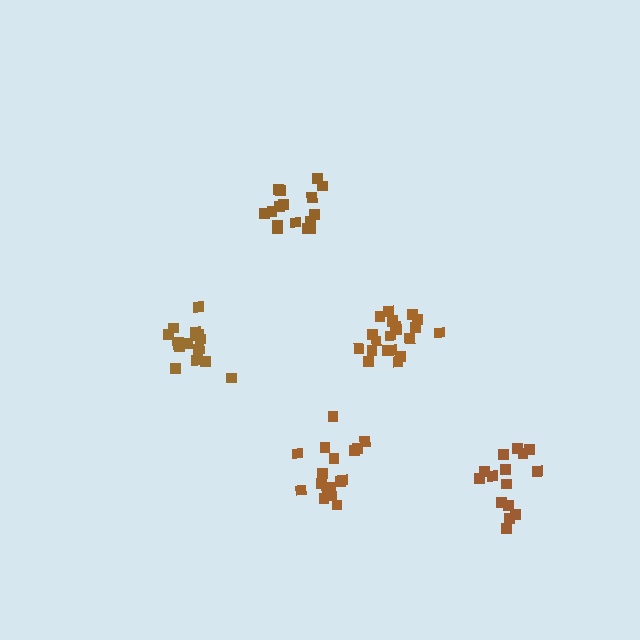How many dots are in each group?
Group 1: 20 dots, Group 2: 16 dots, Group 3: 17 dots, Group 4: 16 dots, Group 5: 15 dots (84 total).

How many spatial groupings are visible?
There are 5 spatial groupings.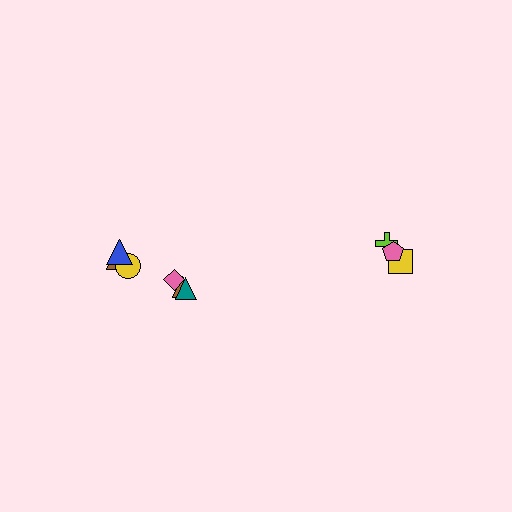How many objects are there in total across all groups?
There are 9 objects.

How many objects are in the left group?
There are 6 objects.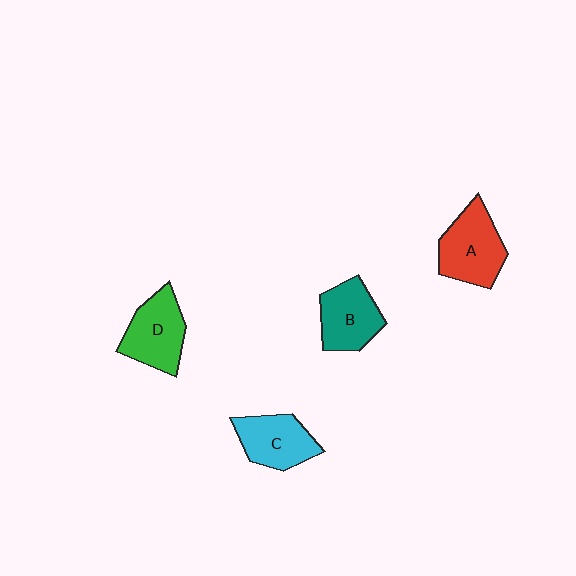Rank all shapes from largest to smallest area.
From largest to smallest: A (red), D (green), B (teal), C (cyan).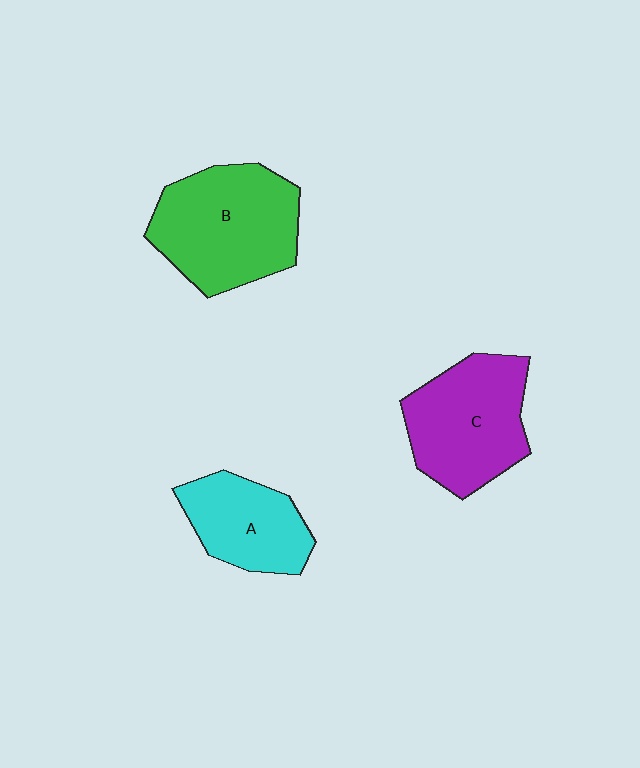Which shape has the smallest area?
Shape A (cyan).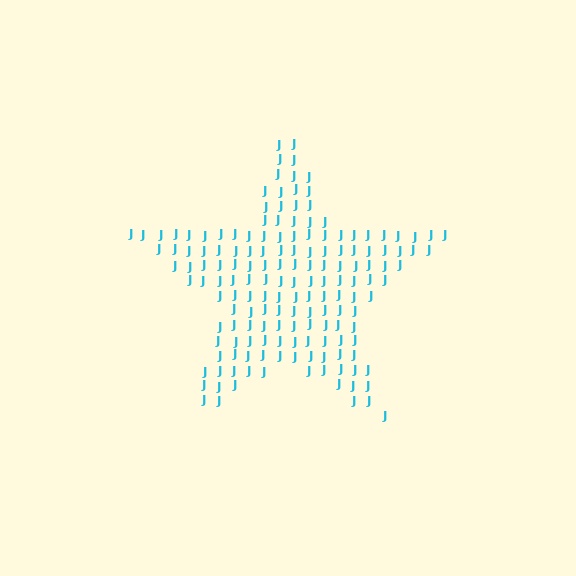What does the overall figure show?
The overall figure shows a star.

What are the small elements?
The small elements are letter J's.